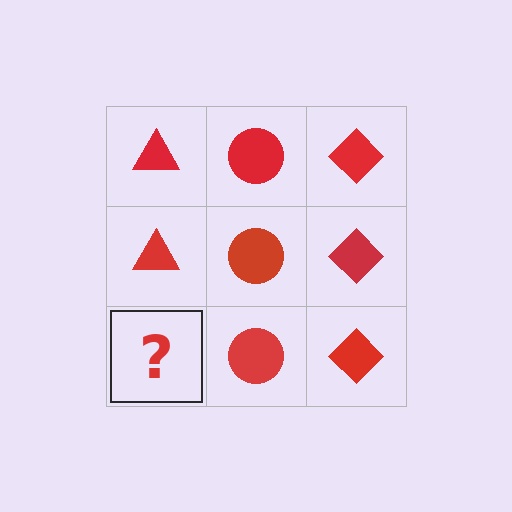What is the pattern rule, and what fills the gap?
The rule is that each column has a consistent shape. The gap should be filled with a red triangle.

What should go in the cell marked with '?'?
The missing cell should contain a red triangle.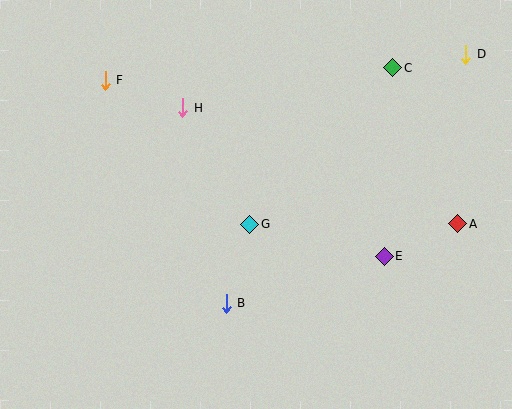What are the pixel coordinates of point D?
Point D is at (466, 54).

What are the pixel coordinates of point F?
Point F is at (105, 80).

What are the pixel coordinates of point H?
Point H is at (183, 108).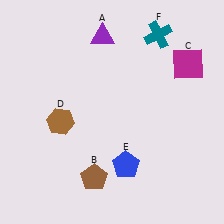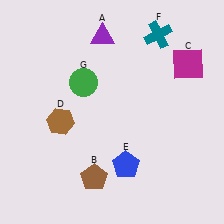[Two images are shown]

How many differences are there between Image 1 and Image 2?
There is 1 difference between the two images.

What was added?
A green circle (G) was added in Image 2.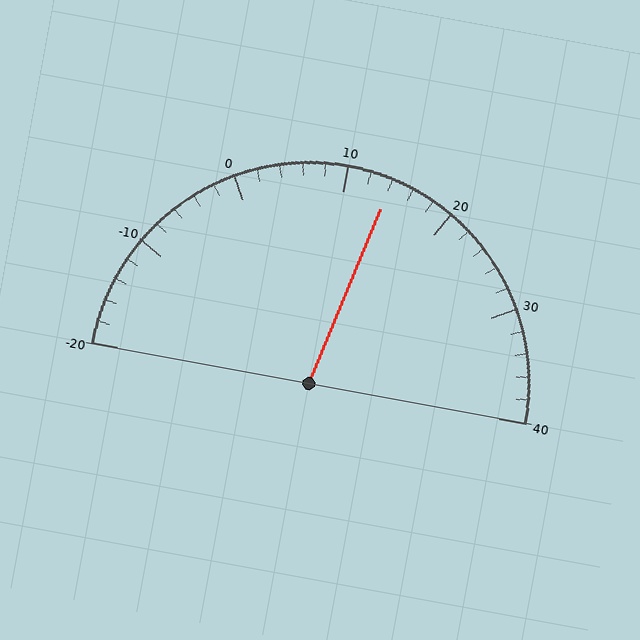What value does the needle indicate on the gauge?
The needle indicates approximately 14.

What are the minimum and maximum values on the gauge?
The gauge ranges from -20 to 40.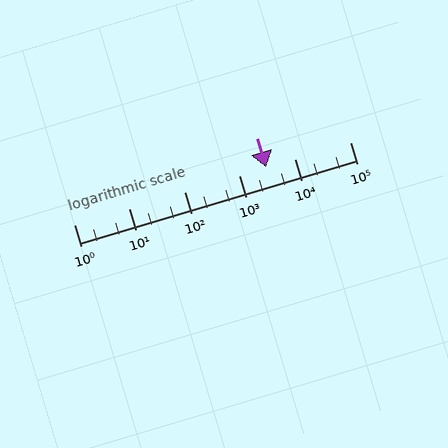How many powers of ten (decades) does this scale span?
The scale spans 5 decades, from 1 to 100000.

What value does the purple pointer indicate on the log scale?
The pointer indicates approximately 3000.